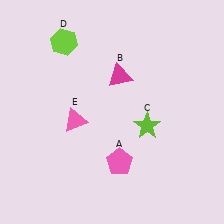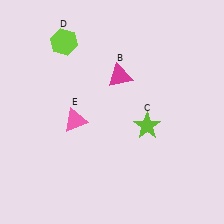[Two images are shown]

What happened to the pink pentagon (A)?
The pink pentagon (A) was removed in Image 2. It was in the bottom-right area of Image 1.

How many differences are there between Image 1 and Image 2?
There is 1 difference between the two images.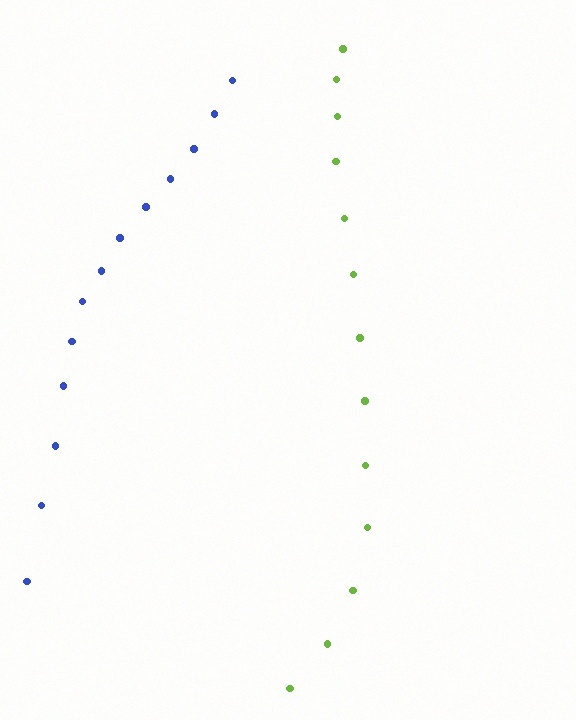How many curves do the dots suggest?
There are 2 distinct paths.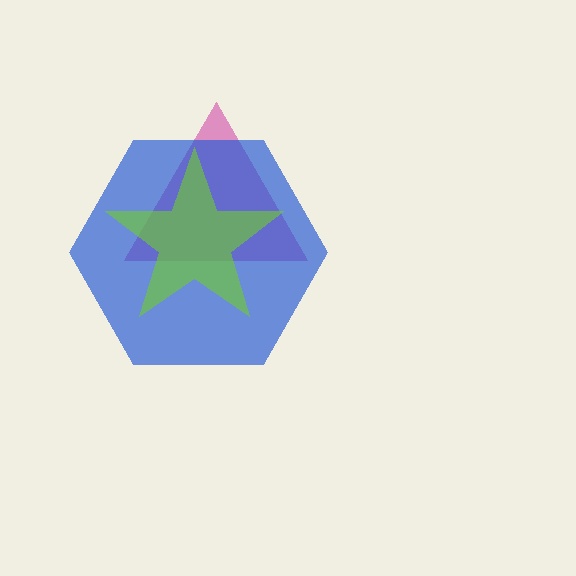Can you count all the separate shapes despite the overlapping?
Yes, there are 3 separate shapes.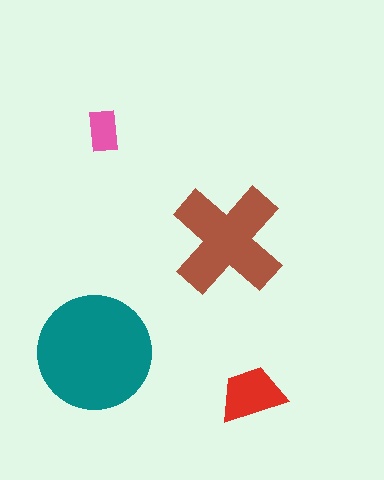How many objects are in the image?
There are 4 objects in the image.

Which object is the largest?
The teal circle.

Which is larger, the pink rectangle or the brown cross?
The brown cross.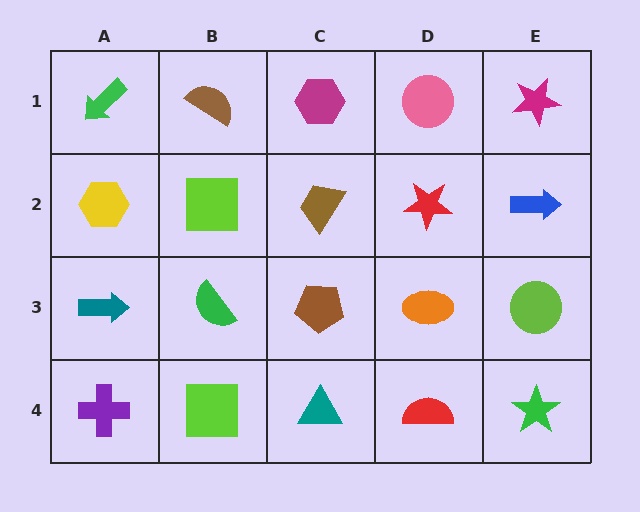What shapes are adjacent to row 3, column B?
A lime square (row 2, column B), a lime square (row 4, column B), a teal arrow (row 3, column A), a brown pentagon (row 3, column C).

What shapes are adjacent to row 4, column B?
A green semicircle (row 3, column B), a purple cross (row 4, column A), a teal triangle (row 4, column C).